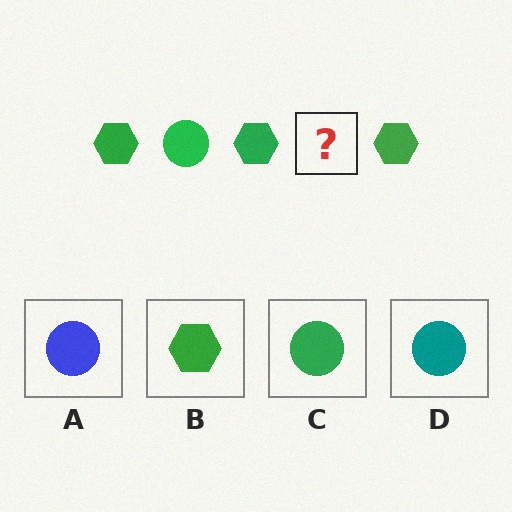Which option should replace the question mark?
Option C.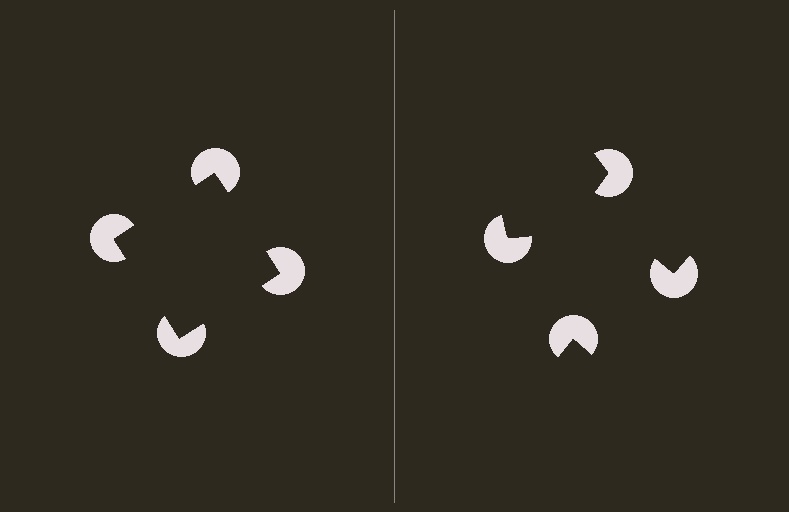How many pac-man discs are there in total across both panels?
8 — 4 on each side.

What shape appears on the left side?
An illusory square.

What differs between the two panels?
The pac-man discs are positioned identically on both sides; only the wedge orientations differ. On the left they align to a square; on the right they are misaligned.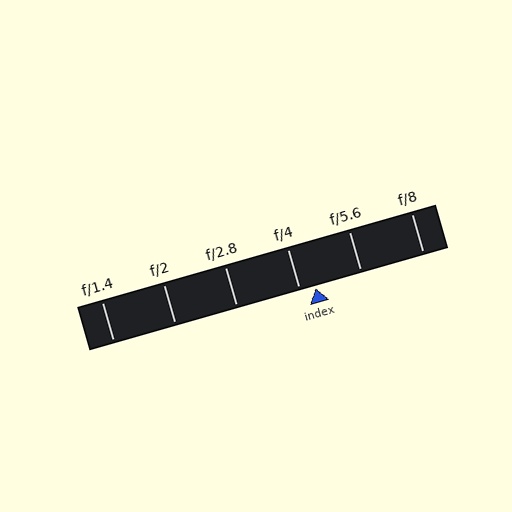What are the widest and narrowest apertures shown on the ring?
The widest aperture shown is f/1.4 and the narrowest is f/8.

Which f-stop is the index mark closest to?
The index mark is closest to f/4.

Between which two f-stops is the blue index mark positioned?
The index mark is between f/4 and f/5.6.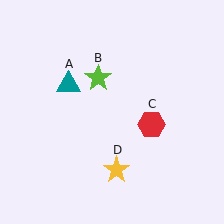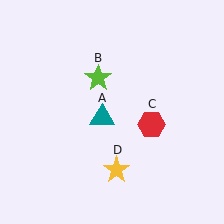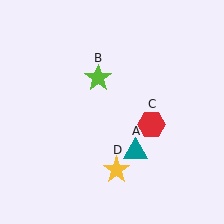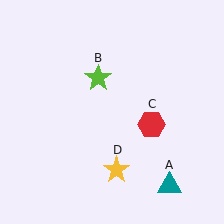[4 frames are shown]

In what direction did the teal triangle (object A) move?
The teal triangle (object A) moved down and to the right.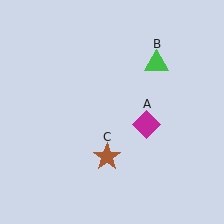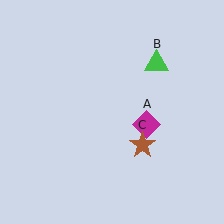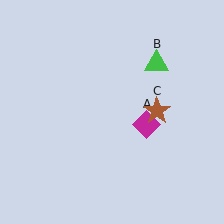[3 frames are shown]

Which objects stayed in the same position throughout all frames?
Magenta diamond (object A) and green triangle (object B) remained stationary.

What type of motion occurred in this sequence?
The brown star (object C) rotated counterclockwise around the center of the scene.